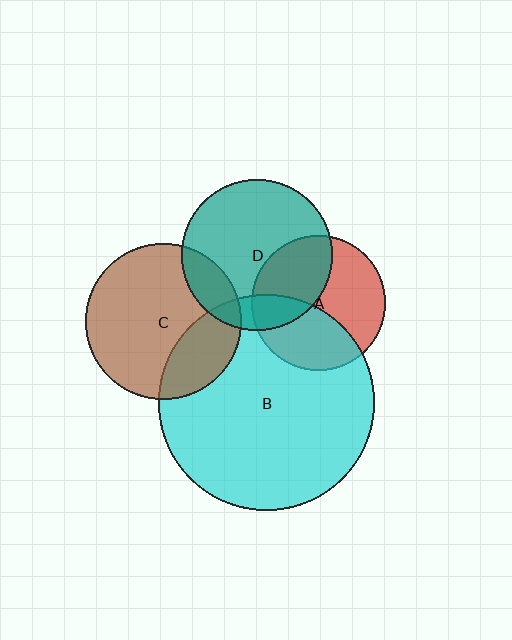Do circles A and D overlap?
Yes.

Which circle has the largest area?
Circle B (cyan).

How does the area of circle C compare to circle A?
Approximately 1.3 times.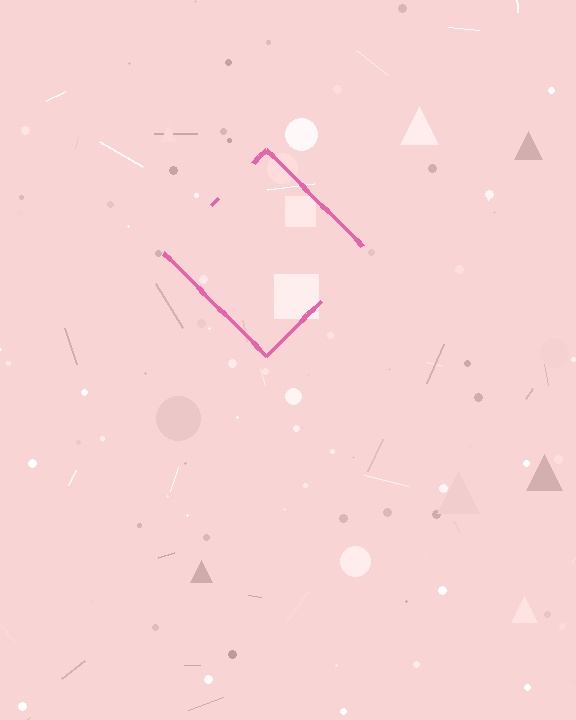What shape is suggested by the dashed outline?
The dashed outline suggests a diamond.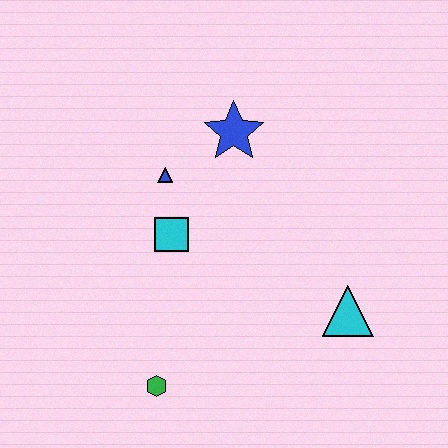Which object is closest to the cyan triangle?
The cyan square is closest to the cyan triangle.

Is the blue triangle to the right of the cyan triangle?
No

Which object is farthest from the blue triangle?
The cyan triangle is farthest from the blue triangle.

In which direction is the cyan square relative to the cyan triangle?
The cyan square is to the left of the cyan triangle.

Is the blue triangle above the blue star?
No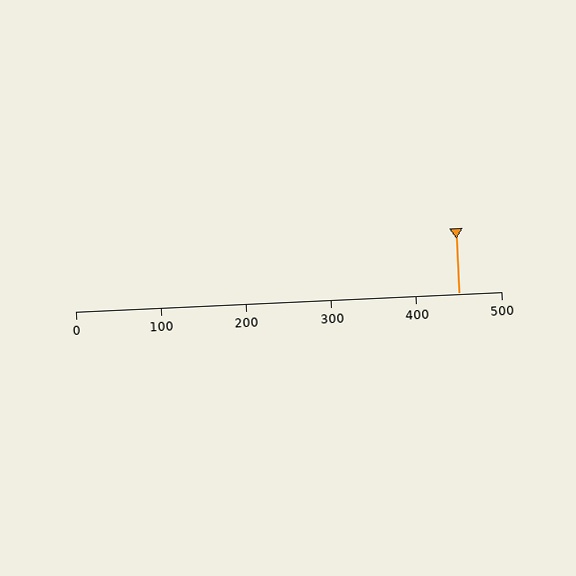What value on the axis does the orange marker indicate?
The marker indicates approximately 450.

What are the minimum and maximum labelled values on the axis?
The axis runs from 0 to 500.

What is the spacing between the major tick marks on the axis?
The major ticks are spaced 100 apart.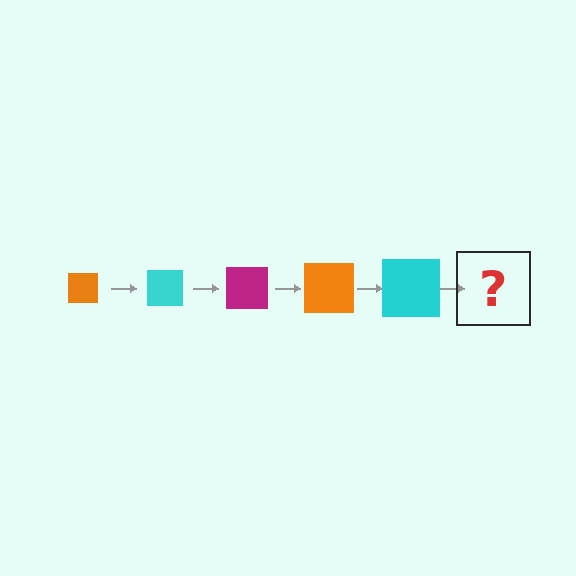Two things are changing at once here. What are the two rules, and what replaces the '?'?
The two rules are that the square grows larger each step and the color cycles through orange, cyan, and magenta. The '?' should be a magenta square, larger than the previous one.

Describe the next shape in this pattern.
It should be a magenta square, larger than the previous one.